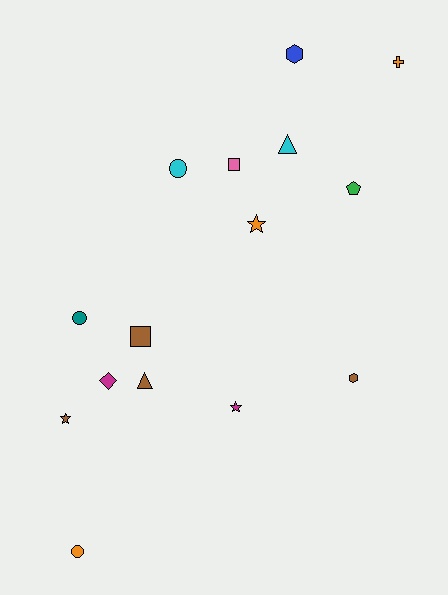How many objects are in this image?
There are 15 objects.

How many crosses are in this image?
There is 1 cross.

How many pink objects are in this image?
There is 1 pink object.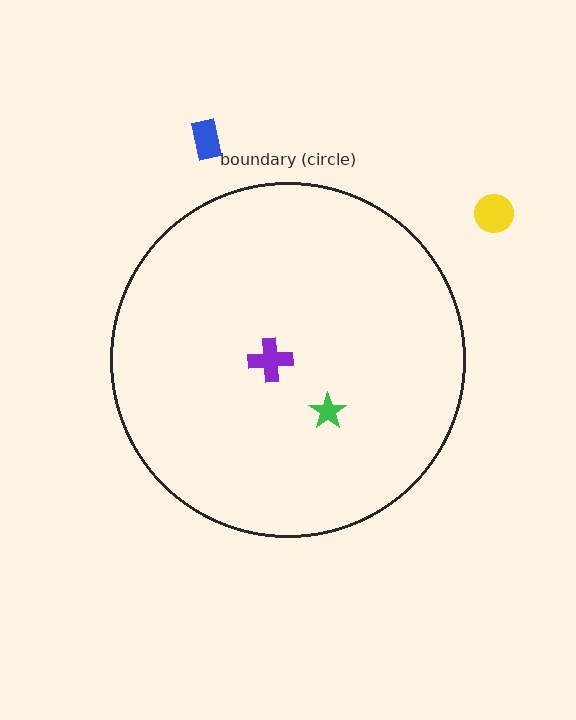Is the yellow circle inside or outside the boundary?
Outside.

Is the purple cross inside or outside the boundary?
Inside.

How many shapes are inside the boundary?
2 inside, 2 outside.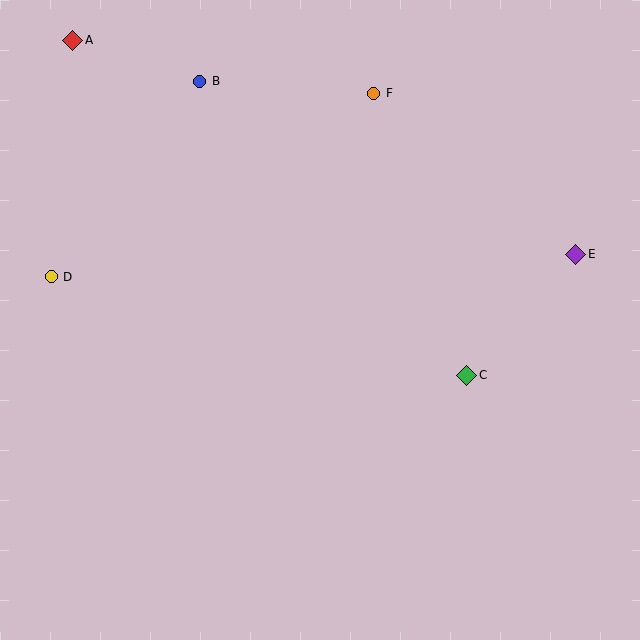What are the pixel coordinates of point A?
Point A is at (73, 40).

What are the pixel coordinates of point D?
Point D is at (51, 277).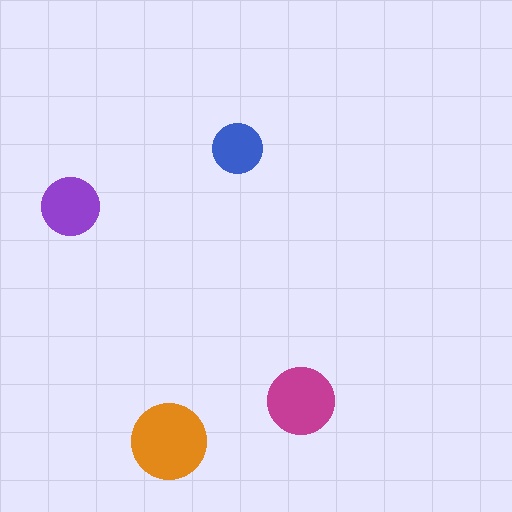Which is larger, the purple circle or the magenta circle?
The magenta one.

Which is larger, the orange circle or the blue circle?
The orange one.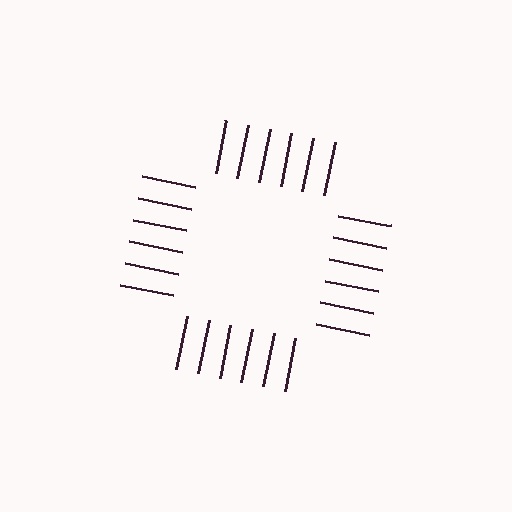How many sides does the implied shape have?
4 sides — the line-ends trace a square.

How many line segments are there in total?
24 — 6 along each of the 4 edges.